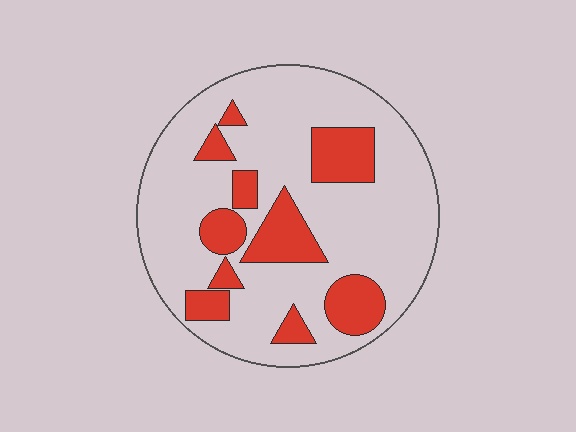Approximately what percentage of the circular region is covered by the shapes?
Approximately 25%.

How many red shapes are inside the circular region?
10.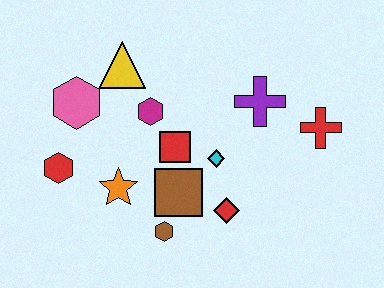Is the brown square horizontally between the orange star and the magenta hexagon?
No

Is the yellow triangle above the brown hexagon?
Yes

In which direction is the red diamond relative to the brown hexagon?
The red diamond is to the right of the brown hexagon.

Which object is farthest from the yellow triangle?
The red cross is farthest from the yellow triangle.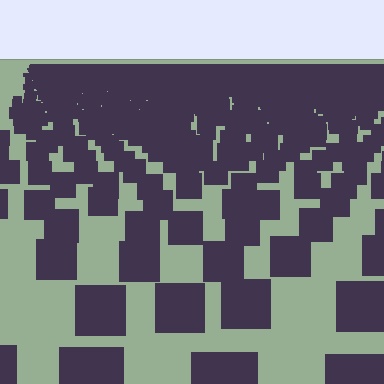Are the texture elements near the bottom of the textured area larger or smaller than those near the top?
Larger. Near the bottom, elements are closer to the viewer and appear at a bigger on-screen size.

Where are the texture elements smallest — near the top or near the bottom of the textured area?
Near the top.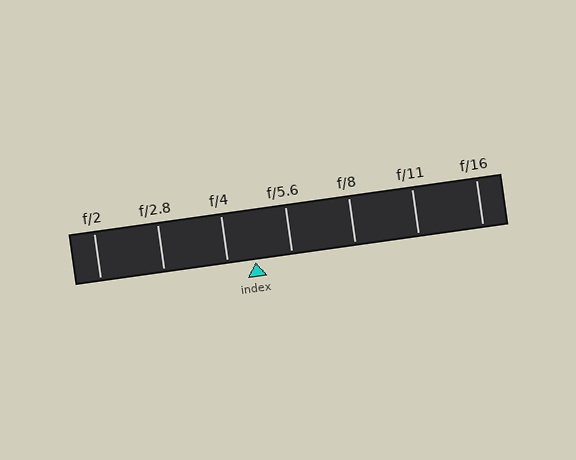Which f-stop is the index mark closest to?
The index mark is closest to f/4.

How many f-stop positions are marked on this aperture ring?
There are 7 f-stop positions marked.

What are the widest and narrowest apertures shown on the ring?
The widest aperture shown is f/2 and the narrowest is f/16.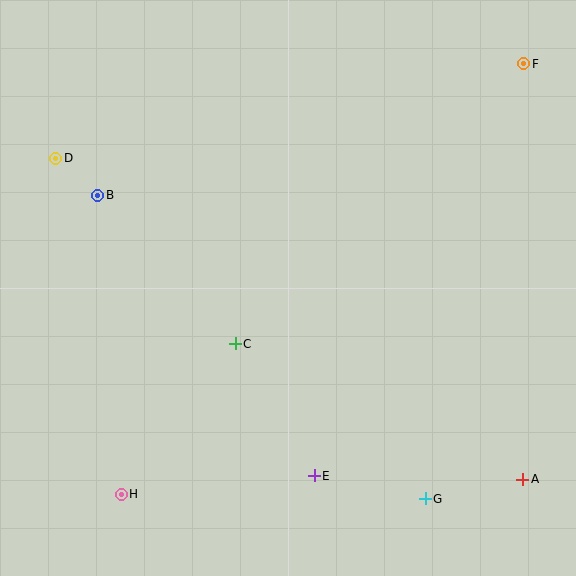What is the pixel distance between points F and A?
The distance between F and A is 415 pixels.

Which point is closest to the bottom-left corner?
Point H is closest to the bottom-left corner.